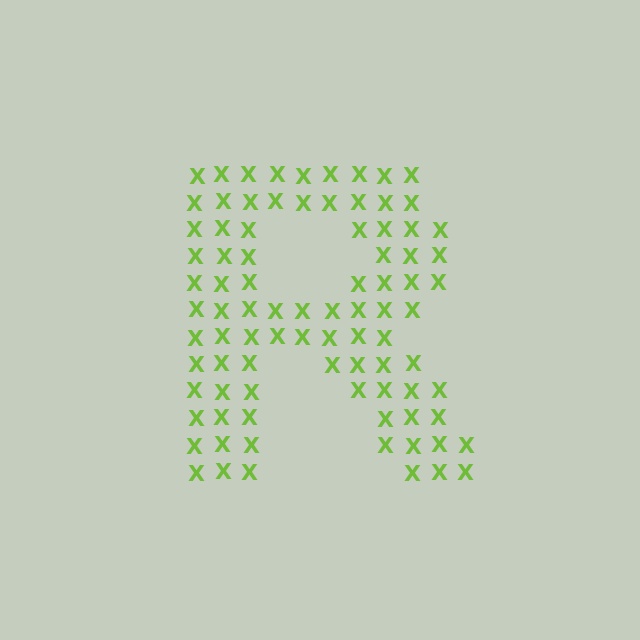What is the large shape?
The large shape is the letter R.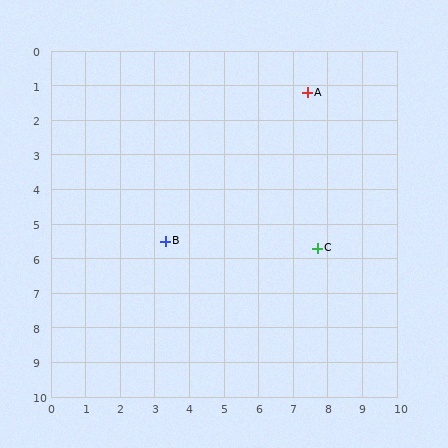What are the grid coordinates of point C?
Point C is at approximately (7.7, 5.7).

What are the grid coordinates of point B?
Point B is at approximately (3.3, 5.5).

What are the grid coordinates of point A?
Point A is at approximately (7.4, 1.2).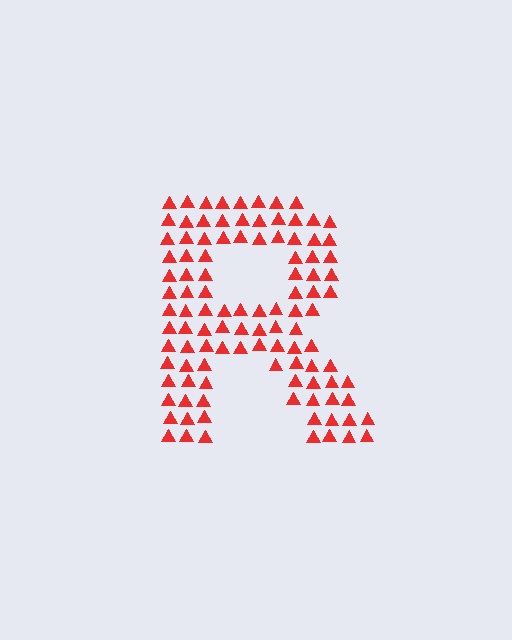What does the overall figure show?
The overall figure shows the letter R.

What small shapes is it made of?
It is made of small triangles.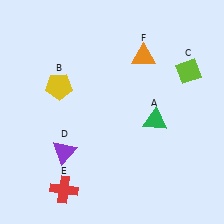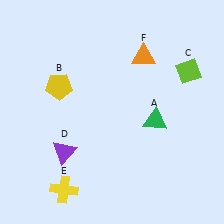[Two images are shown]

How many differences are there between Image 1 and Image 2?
There is 1 difference between the two images.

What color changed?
The cross (E) changed from red in Image 1 to yellow in Image 2.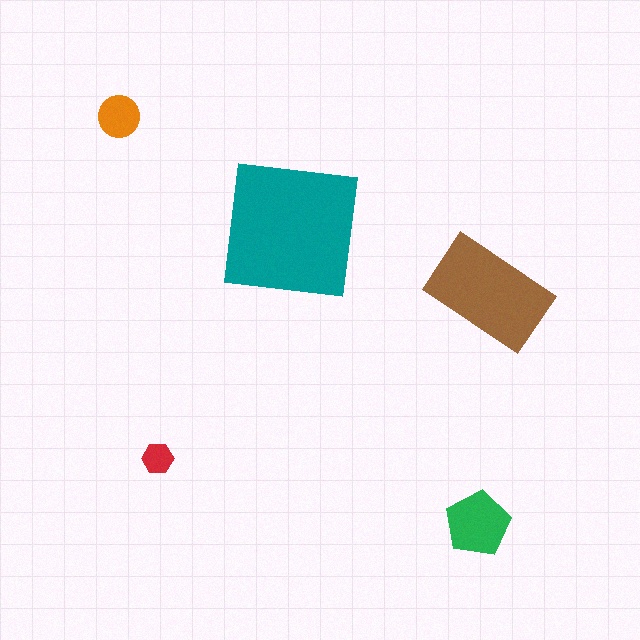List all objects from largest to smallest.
The teal square, the brown rectangle, the green pentagon, the orange circle, the red hexagon.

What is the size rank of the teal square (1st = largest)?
1st.